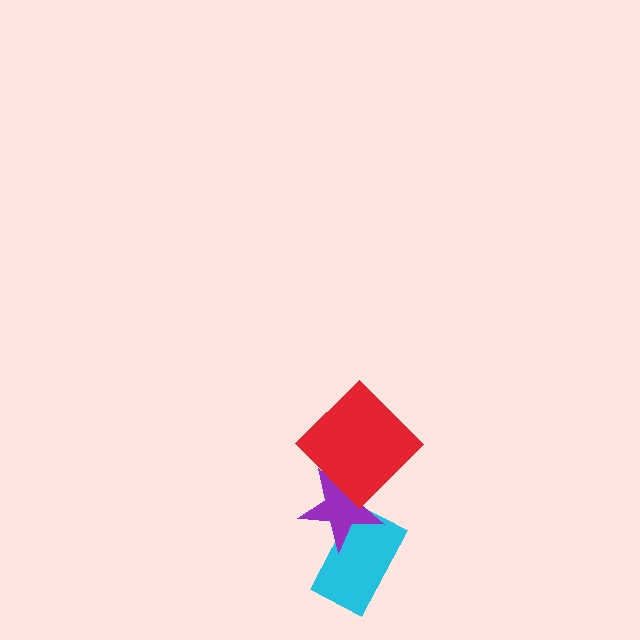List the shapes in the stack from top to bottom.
From top to bottom: the red diamond, the purple star, the cyan rectangle.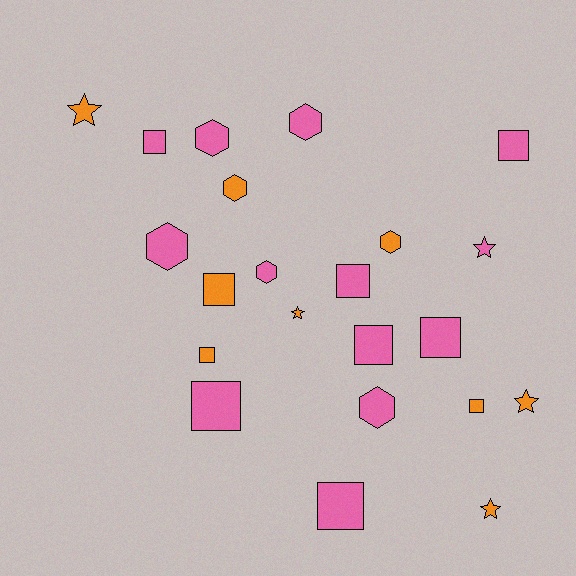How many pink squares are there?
There are 7 pink squares.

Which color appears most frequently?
Pink, with 13 objects.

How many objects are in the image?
There are 22 objects.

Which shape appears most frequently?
Square, with 10 objects.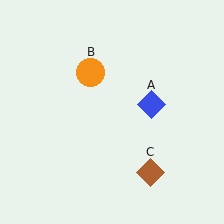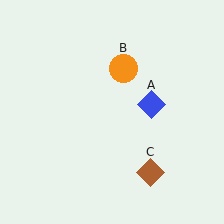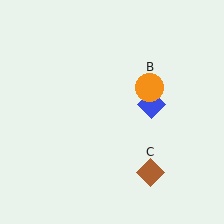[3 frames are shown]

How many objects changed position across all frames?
1 object changed position: orange circle (object B).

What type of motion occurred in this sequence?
The orange circle (object B) rotated clockwise around the center of the scene.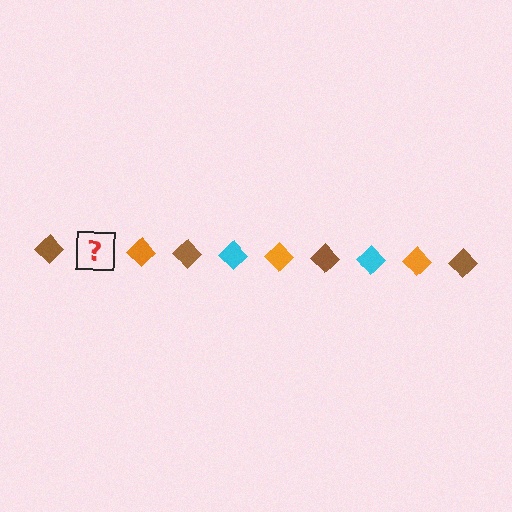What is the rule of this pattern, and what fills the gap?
The rule is that the pattern cycles through brown, cyan, orange diamonds. The gap should be filled with a cyan diamond.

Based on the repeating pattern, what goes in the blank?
The blank should be a cyan diamond.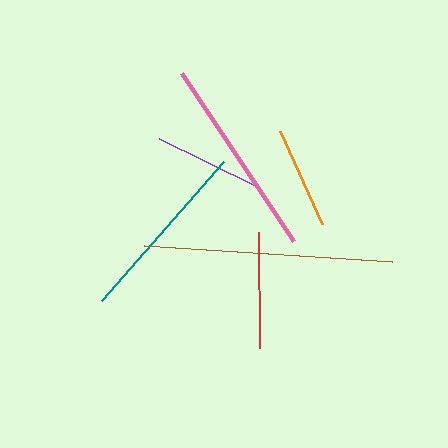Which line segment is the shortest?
The orange line is the shortest at approximately 101 pixels.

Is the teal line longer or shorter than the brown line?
The brown line is longer than the teal line.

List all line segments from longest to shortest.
From longest to shortest: brown, pink, teal, red, purple, orange.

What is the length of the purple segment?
The purple segment is approximately 108 pixels long.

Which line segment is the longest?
The brown line is the longest at approximately 248 pixels.